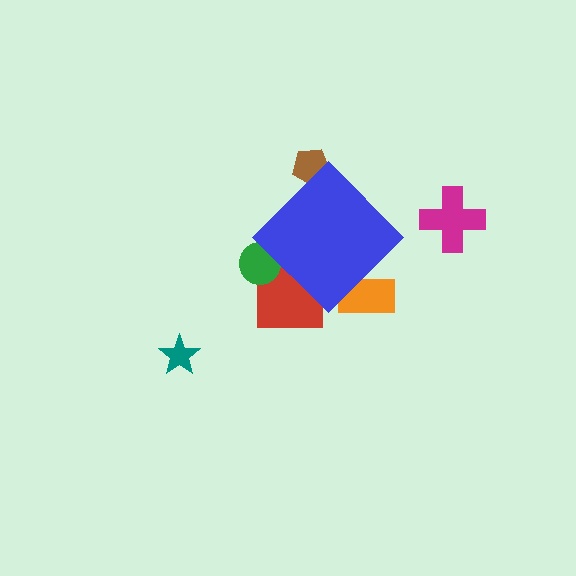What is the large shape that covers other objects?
A blue diamond.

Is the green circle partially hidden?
Yes, the green circle is partially hidden behind the blue diamond.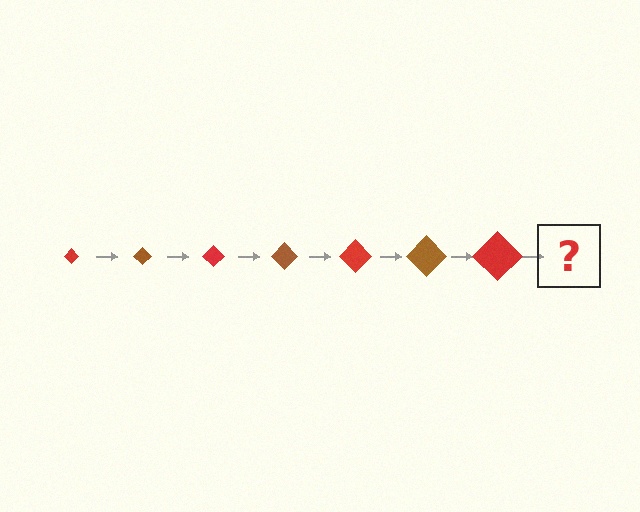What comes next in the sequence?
The next element should be a brown diamond, larger than the previous one.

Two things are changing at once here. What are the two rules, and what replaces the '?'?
The two rules are that the diamond grows larger each step and the color cycles through red and brown. The '?' should be a brown diamond, larger than the previous one.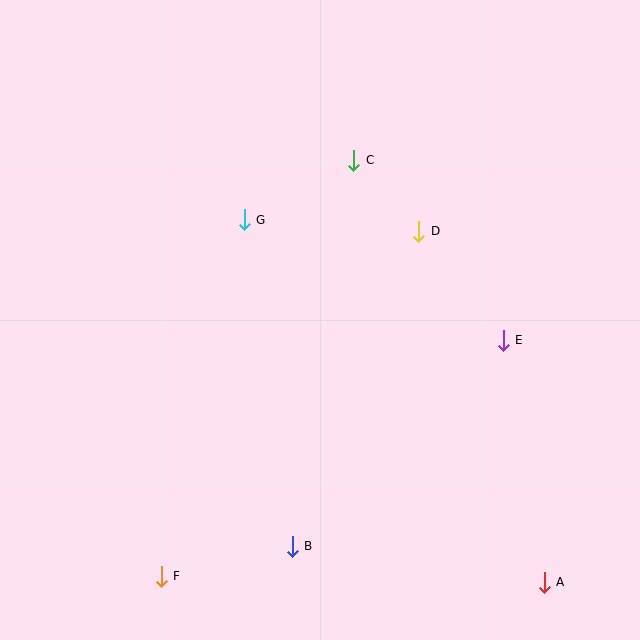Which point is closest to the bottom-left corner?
Point F is closest to the bottom-left corner.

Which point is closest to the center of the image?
Point G at (244, 220) is closest to the center.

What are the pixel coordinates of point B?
Point B is at (292, 546).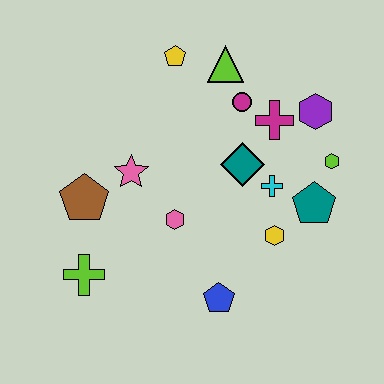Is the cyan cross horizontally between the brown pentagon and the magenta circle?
No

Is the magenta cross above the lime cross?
Yes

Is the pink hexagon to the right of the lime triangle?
No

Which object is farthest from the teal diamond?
The lime cross is farthest from the teal diamond.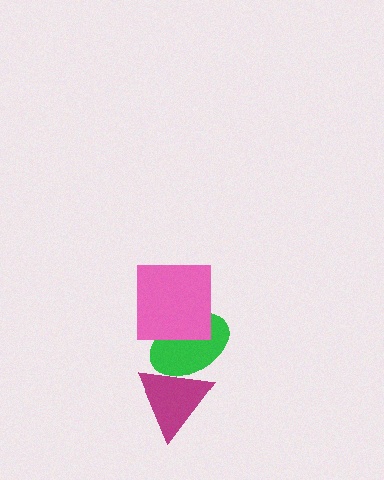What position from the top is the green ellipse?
The green ellipse is 2nd from the top.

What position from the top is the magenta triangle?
The magenta triangle is 3rd from the top.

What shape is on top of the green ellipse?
The pink square is on top of the green ellipse.